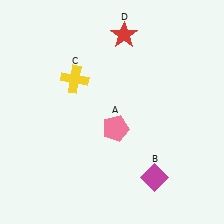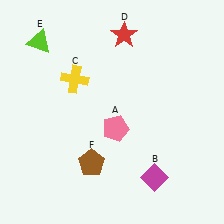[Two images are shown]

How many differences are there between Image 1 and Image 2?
There are 2 differences between the two images.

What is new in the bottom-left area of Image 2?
A brown pentagon (F) was added in the bottom-left area of Image 2.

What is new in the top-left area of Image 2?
A lime triangle (E) was added in the top-left area of Image 2.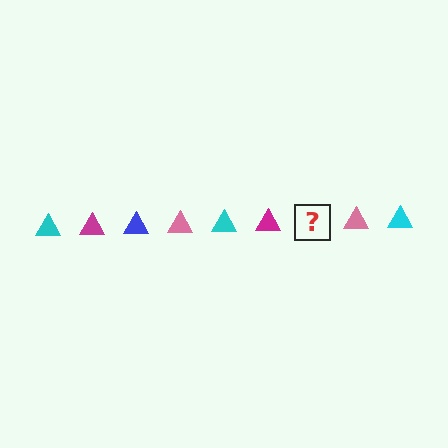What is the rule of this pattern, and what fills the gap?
The rule is that the pattern cycles through cyan, magenta, blue, pink triangles. The gap should be filled with a blue triangle.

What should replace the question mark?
The question mark should be replaced with a blue triangle.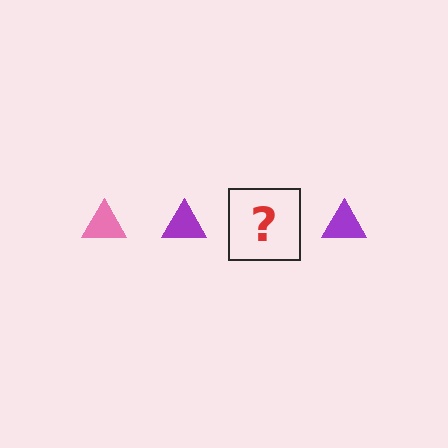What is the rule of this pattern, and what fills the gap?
The rule is that the pattern cycles through pink, purple triangles. The gap should be filled with a pink triangle.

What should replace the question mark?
The question mark should be replaced with a pink triangle.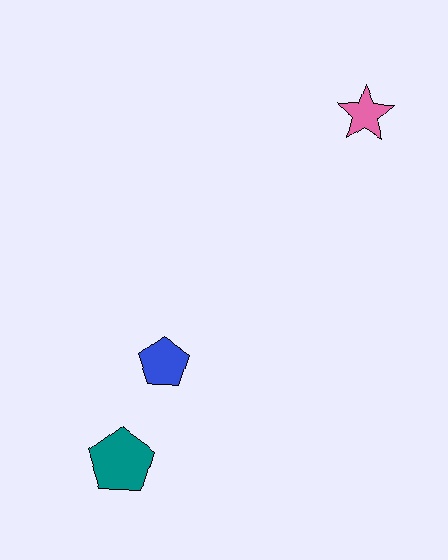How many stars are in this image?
There is 1 star.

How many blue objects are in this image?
There is 1 blue object.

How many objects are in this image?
There are 3 objects.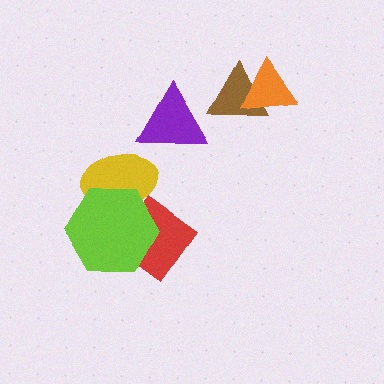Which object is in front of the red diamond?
The lime hexagon is in front of the red diamond.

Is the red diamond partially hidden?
Yes, it is partially covered by another shape.